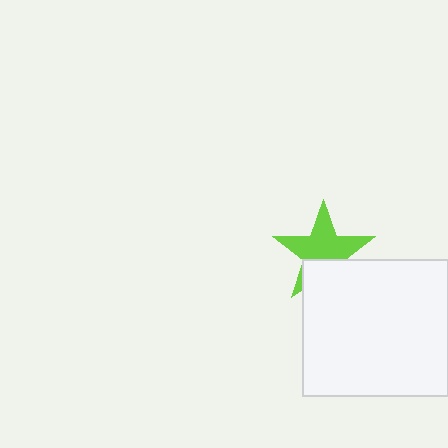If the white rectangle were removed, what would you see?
You would see the complete lime star.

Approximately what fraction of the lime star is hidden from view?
Roughly 33% of the lime star is hidden behind the white rectangle.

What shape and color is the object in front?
The object in front is a white rectangle.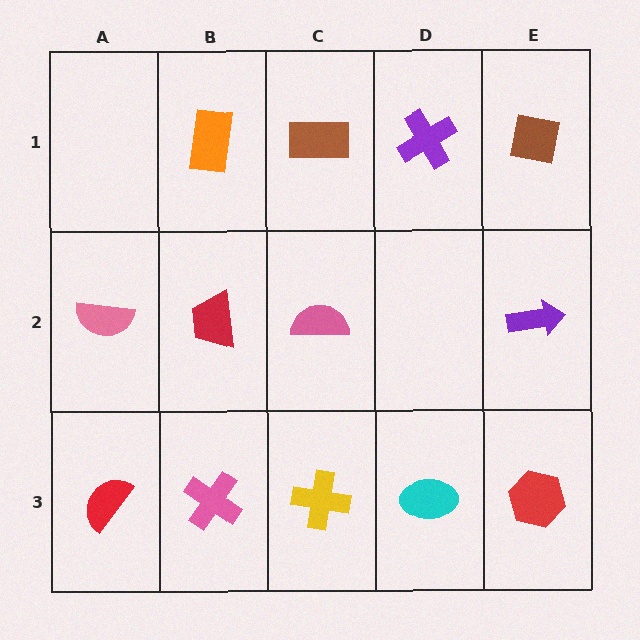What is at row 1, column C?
A brown rectangle.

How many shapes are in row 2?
4 shapes.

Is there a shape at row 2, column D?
No, that cell is empty.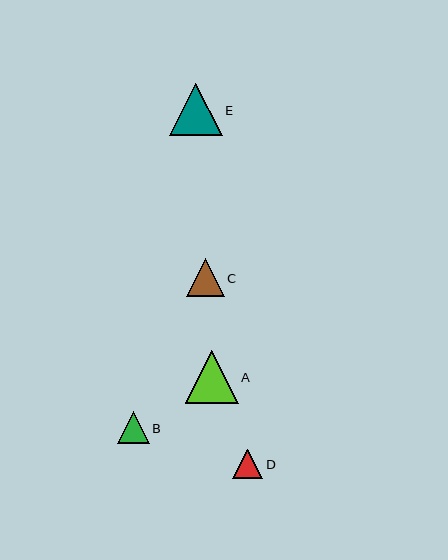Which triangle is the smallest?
Triangle D is the smallest with a size of approximately 30 pixels.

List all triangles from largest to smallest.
From largest to smallest: A, E, C, B, D.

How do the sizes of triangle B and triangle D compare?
Triangle B and triangle D are approximately the same size.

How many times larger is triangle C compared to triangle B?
Triangle C is approximately 1.2 times the size of triangle B.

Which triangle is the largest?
Triangle A is the largest with a size of approximately 53 pixels.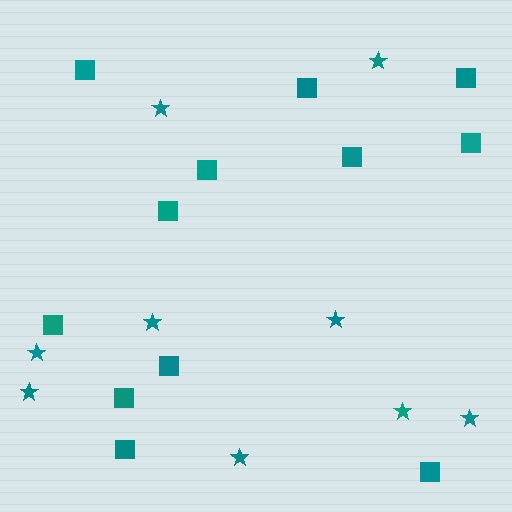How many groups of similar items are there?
There are 2 groups: one group of squares (12) and one group of stars (9).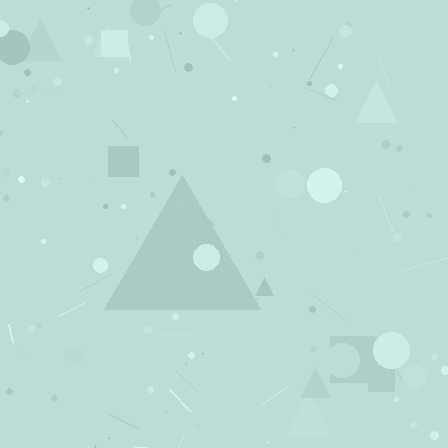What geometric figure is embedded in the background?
A triangle is embedded in the background.